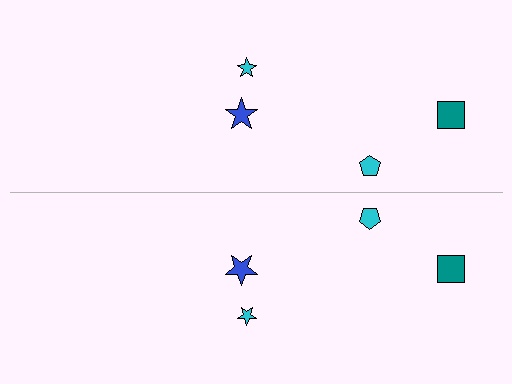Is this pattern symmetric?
Yes, this pattern has bilateral (reflection) symmetry.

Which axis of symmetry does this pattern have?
The pattern has a horizontal axis of symmetry running through the center of the image.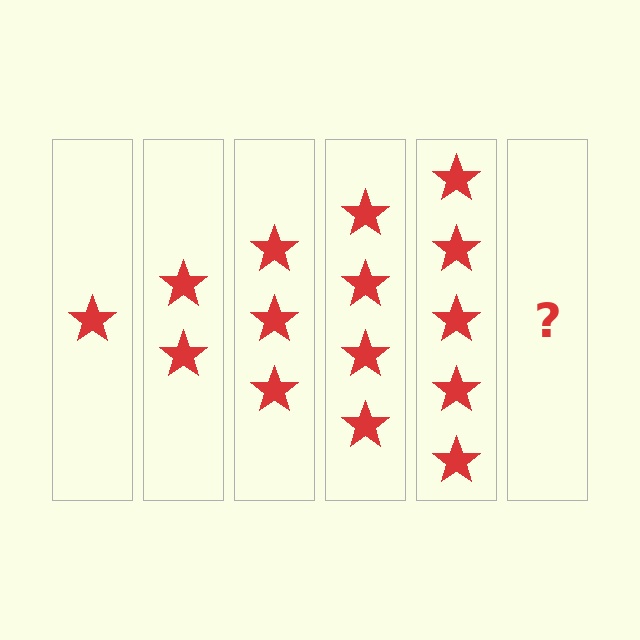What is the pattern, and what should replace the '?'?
The pattern is that each step adds one more star. The '?' should be 6 stars.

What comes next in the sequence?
The next element should be 6 stars.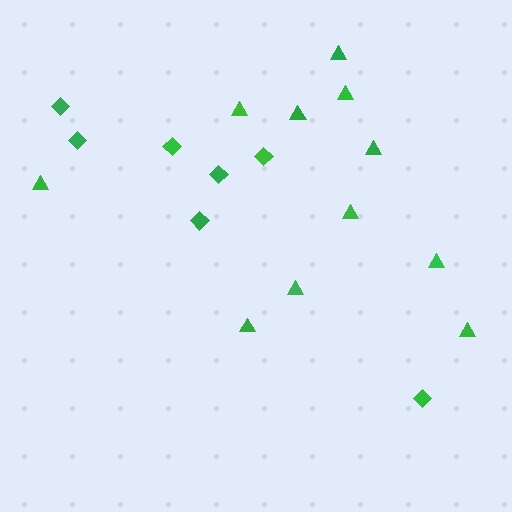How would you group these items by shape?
There are 2 groups: one group of triangles (11) and one group of diamonds (7).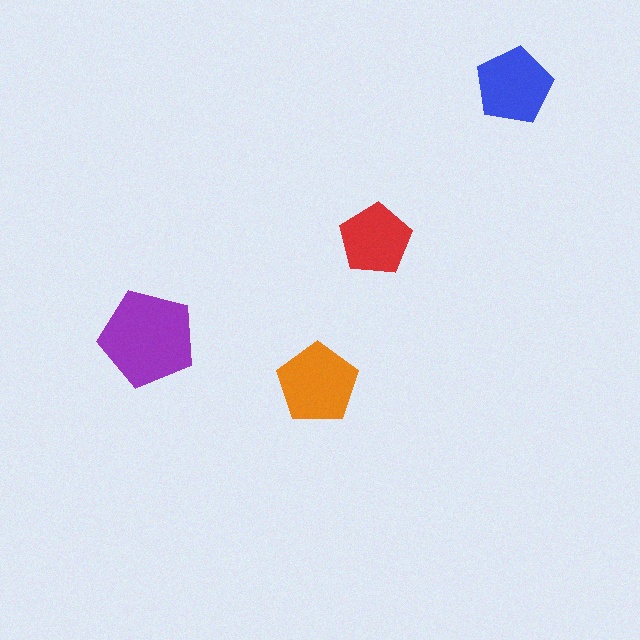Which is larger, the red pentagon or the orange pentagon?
The orange one.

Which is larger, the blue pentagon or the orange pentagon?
The orange one.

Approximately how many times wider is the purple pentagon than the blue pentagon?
About 1.5 times wider.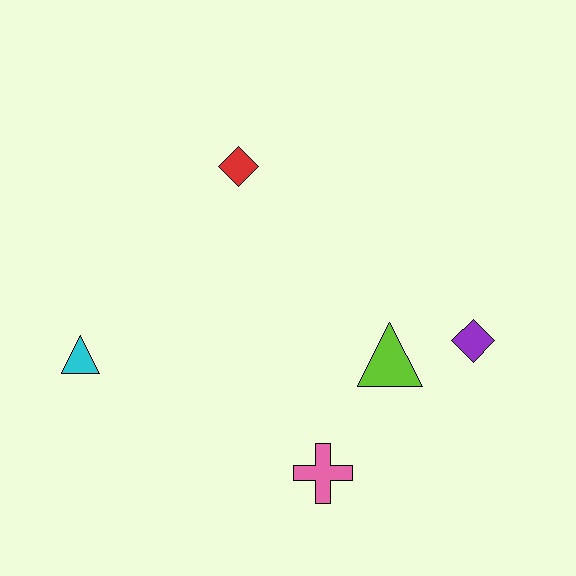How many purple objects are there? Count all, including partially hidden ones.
There is 1 purple object.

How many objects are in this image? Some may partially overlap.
There are 5 objects.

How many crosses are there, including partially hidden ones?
There is 1 cross.